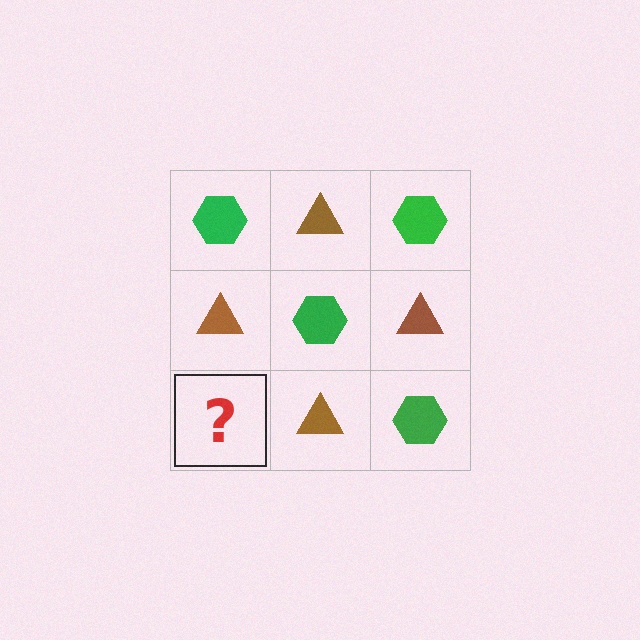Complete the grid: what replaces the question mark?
The question mark should be replaced with a green hexagon.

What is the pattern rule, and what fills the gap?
The rule is that it alternates green hexagon and brown triangle in a checkerboard pattern. The gap should be filled with a green hexagon.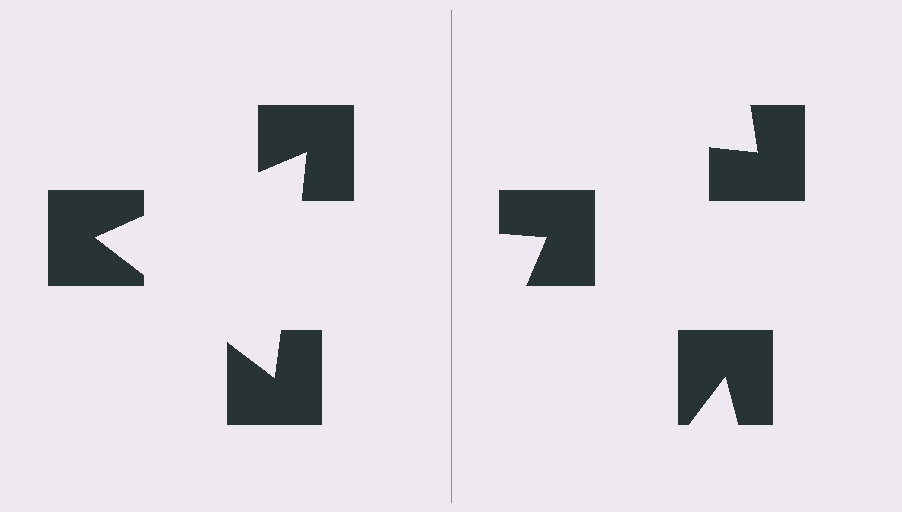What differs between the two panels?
The notched squares are positioned identically on both sides; only the wedge orientations differ. On the left they align to a triangle; on the right they are misaligned.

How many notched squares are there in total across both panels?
6 — 3 on each side.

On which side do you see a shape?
An illusory triangle appears on the left side. On the right side the wedge cuts are rotated, so no coherent shape forms.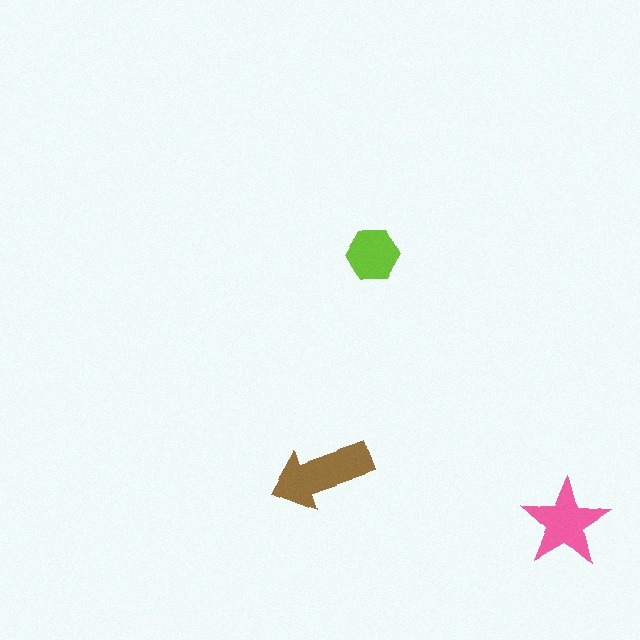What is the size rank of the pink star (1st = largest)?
2nd.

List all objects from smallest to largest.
The lime hexagon, the pink star, the brown arrow.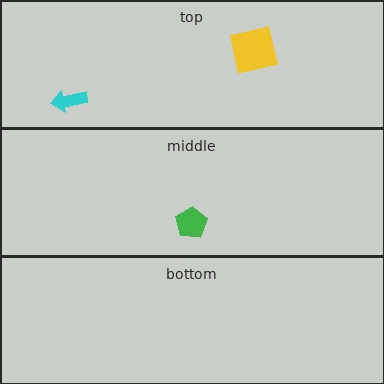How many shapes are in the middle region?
1.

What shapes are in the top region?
The yellow square, the cyan arrow.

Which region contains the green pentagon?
The middle region.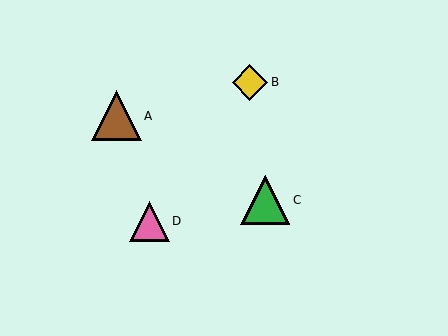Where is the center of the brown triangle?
The center of the brown triangle is at (116, 116).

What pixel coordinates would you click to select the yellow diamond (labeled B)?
Click at (250, 82) to select the yellow diamond B.